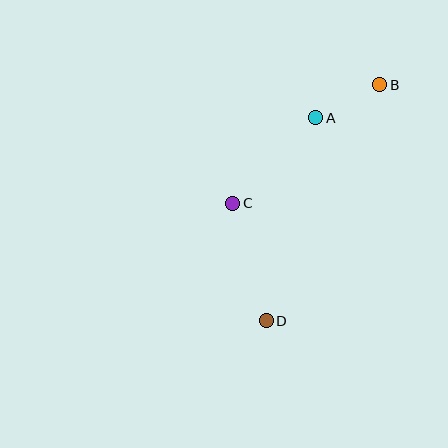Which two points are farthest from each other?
Points B and D are farthest from each other.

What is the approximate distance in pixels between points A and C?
The distance between A and C is approximately 119 pixels.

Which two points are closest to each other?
Points A and B are closest to each other.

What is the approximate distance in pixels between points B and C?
The distance between B and C is approximately 189 pixels.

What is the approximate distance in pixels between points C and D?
The distance between C and D is approximately 122 pixels.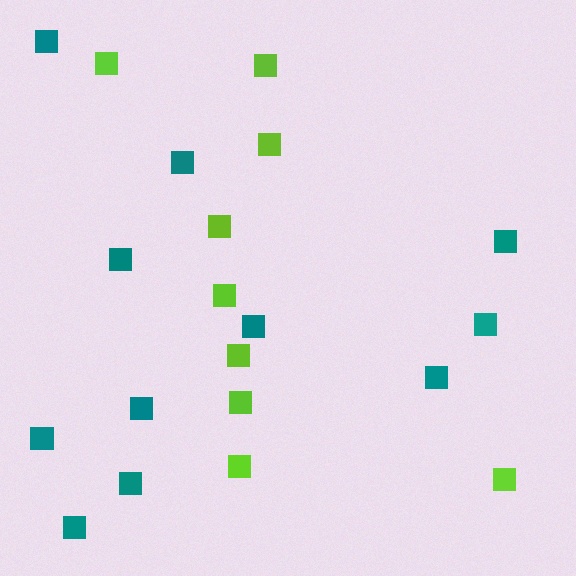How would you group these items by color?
There are 2 groups: one group of lime squares (9) and one group of teal squares (11).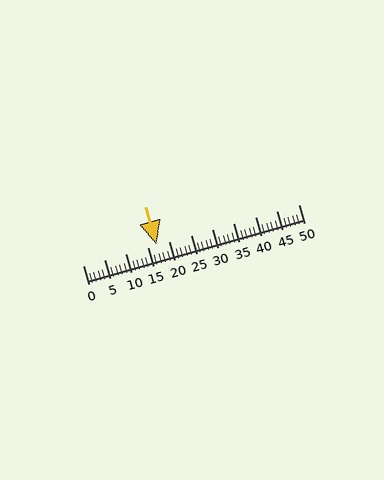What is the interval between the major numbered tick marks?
The major tick marks are spaced 5 units apart.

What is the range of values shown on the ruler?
The ruler shows values from 0 to 50.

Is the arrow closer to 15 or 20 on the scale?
The arrow is closer to 15.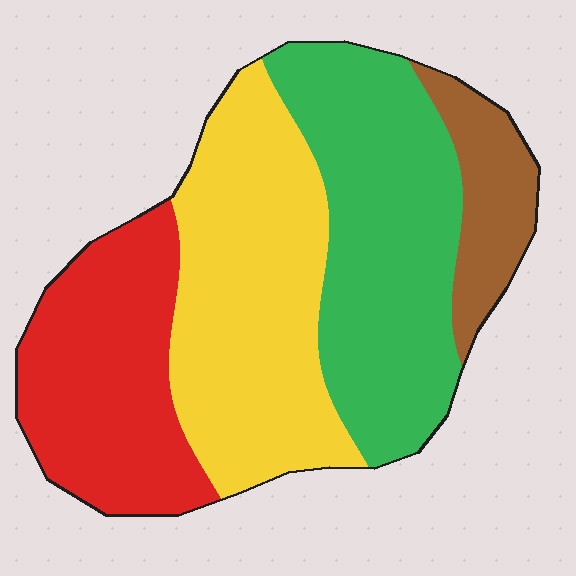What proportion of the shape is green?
Green takes up about one third (1/3) of the shape.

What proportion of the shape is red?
Red takes up between a sixth and a third of the shape.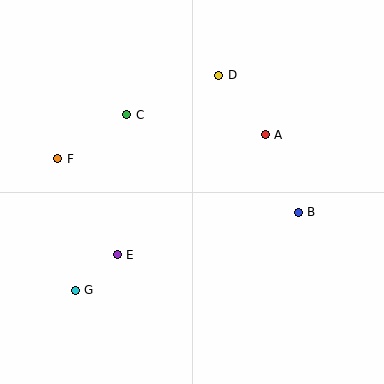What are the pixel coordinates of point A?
Point A is at (265, 135).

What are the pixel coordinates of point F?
Point F is at (58, 159).